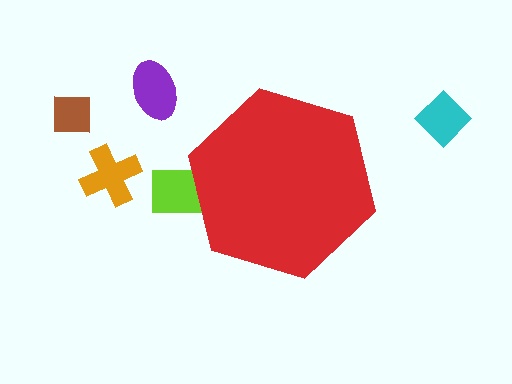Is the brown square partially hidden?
No, the brown square is fully visible.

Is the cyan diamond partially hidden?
No, the cyan diamond is fully visible.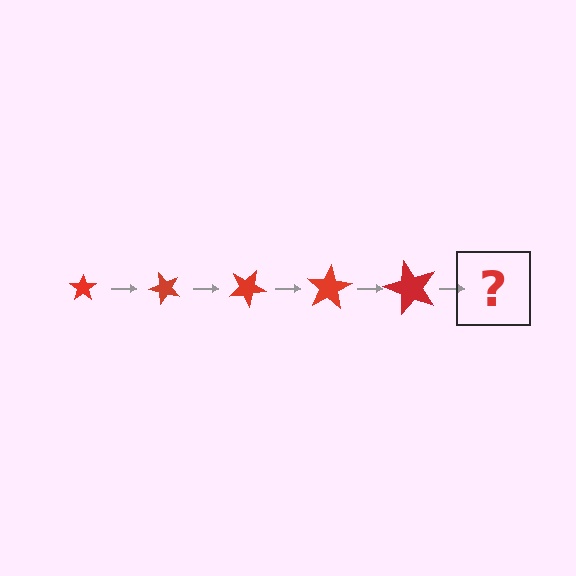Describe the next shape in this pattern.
It should be a star, larger than the previous one and rotated 250 degrees from the start.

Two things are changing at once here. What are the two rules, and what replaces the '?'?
The two rules are that the star grows larger each step and it rotates 50 degrees each step. The '?' should be a star, larger than the previous one and rotated 250 degrees from the start.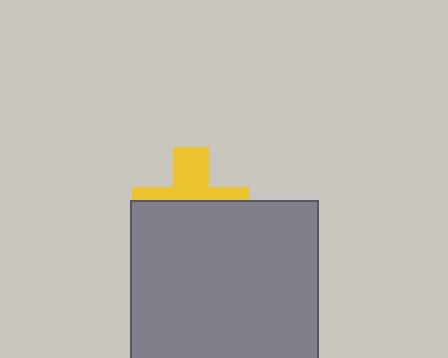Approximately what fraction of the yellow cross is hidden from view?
Roughly 60% of the yellow cross is hidden behind the gray square.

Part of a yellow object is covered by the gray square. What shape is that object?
It is a cross.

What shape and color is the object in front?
The object in front is a gray square.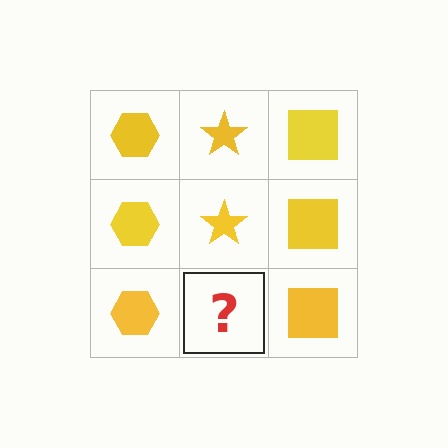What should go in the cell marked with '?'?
The missing cell should contain a yellow star.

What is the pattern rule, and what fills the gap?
The rule is that each column has a consistent shape. The gap should be filled with a yellow star.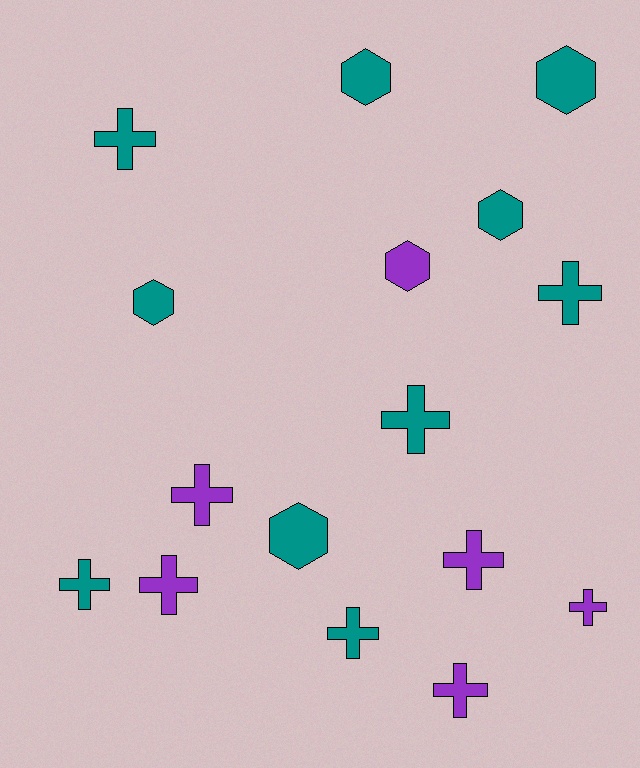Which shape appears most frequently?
Cross, with 10 objects.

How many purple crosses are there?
There are 5 purple crosses.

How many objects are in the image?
There are 16 objects.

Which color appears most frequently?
Teal, with 10 objects.